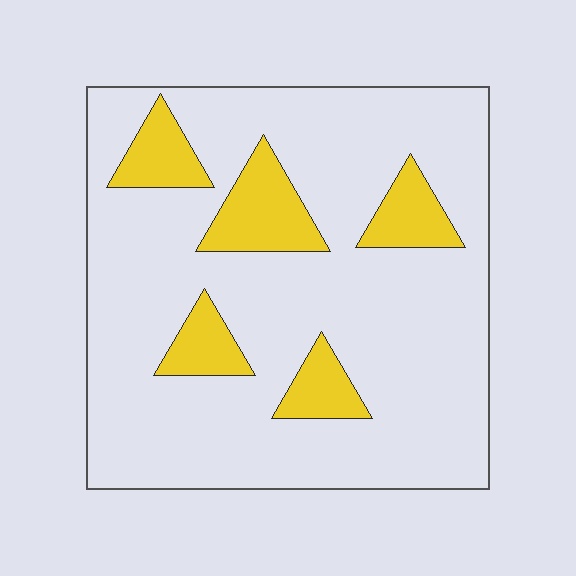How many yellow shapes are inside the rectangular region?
5.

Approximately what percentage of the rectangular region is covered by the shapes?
Approximately 15%.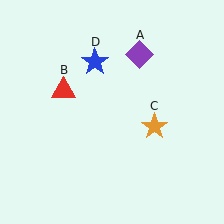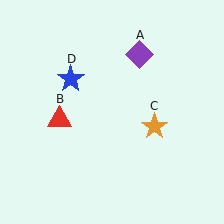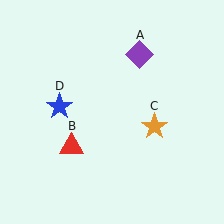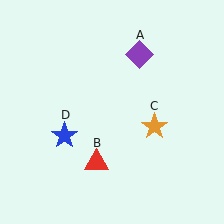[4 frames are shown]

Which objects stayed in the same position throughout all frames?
Purple diamond (object A) and orange star (object C) remained stationary.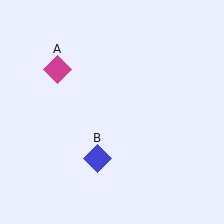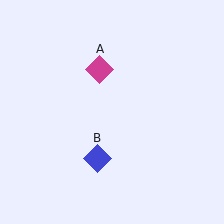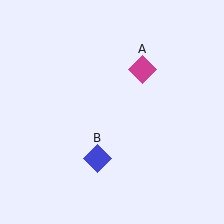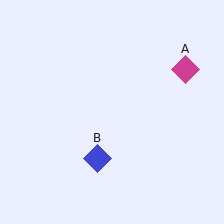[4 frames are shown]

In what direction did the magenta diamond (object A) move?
The magenta diamond (object A) moved right.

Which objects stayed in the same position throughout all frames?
Blue diamond (object B) remained stationary.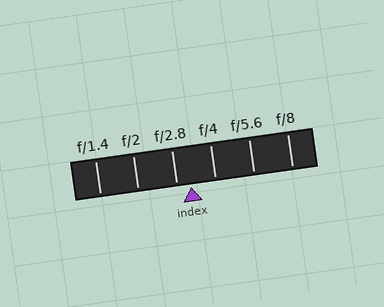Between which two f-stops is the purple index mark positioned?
The index mark is between f/2.8 and f/4.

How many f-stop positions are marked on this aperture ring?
There are 6 f-stop positions marked.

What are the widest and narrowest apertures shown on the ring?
The widest aperture shown is f/1.4 and the narrowest is f/8.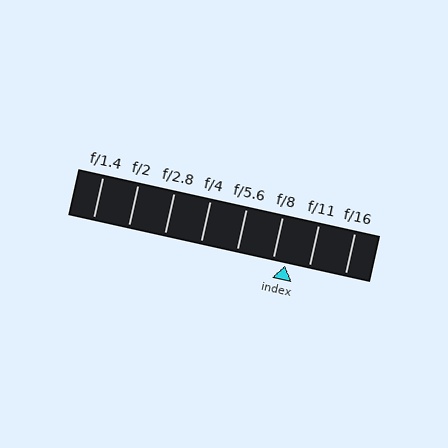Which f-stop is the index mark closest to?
The index mark is closest to f/8.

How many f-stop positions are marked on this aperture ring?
There are 8 f-stop positions marked.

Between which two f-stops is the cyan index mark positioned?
The index mark is between f/8 and f/11.